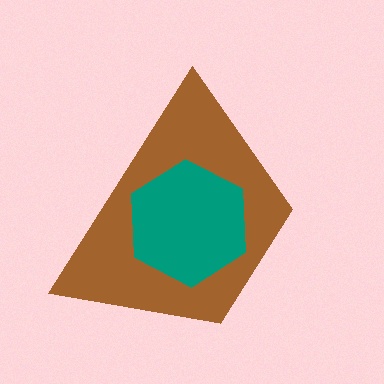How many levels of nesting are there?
2.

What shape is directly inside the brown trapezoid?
The teal hexagon.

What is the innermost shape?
The teal hexagon.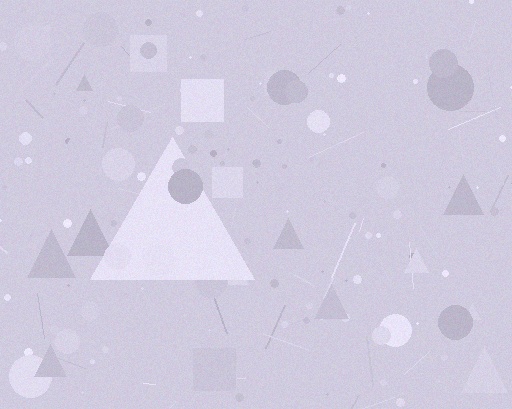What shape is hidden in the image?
A triangle is hidden in the image.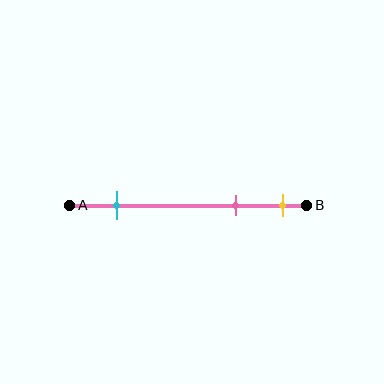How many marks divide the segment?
There are 3 marks dividing the segment.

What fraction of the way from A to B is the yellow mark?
The yellow mark is approximately 90% (0.9) of the way from A to B.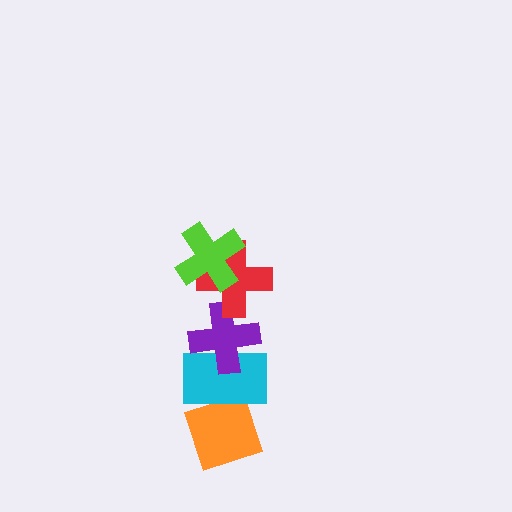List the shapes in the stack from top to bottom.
From top to bottom: the lime cross, the red cross, the purple cross, the cyan rectangle, the orange diamond.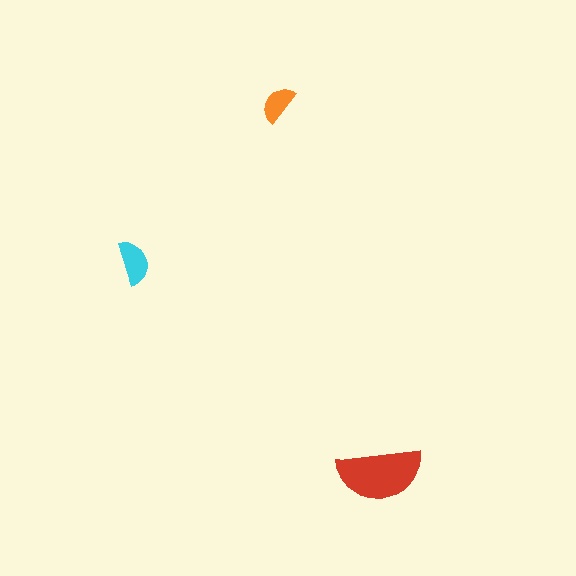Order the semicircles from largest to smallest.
the red one, the cyan one, the orange one.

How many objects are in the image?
There are 3 objects in the image.